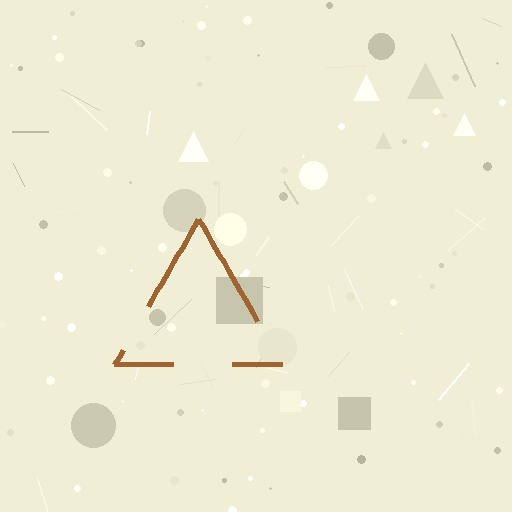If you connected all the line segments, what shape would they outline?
They would outline a triangle.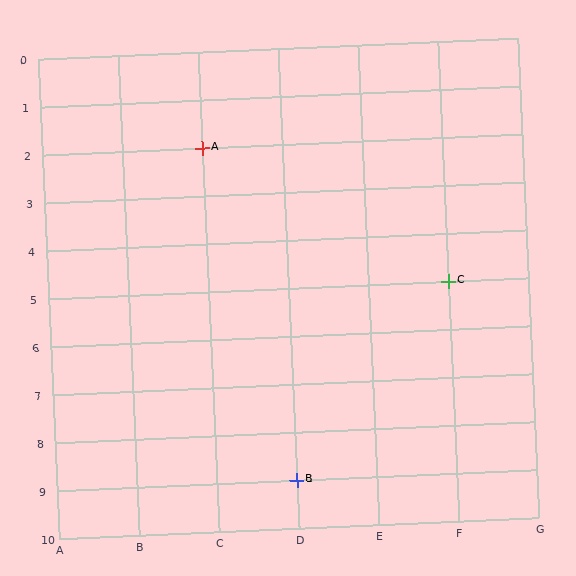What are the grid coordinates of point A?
Point A is at grid coordinates (C, 2).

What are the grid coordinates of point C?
Point C is at grid coordinates (F, 5).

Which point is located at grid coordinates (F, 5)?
Point C is at (F, 5).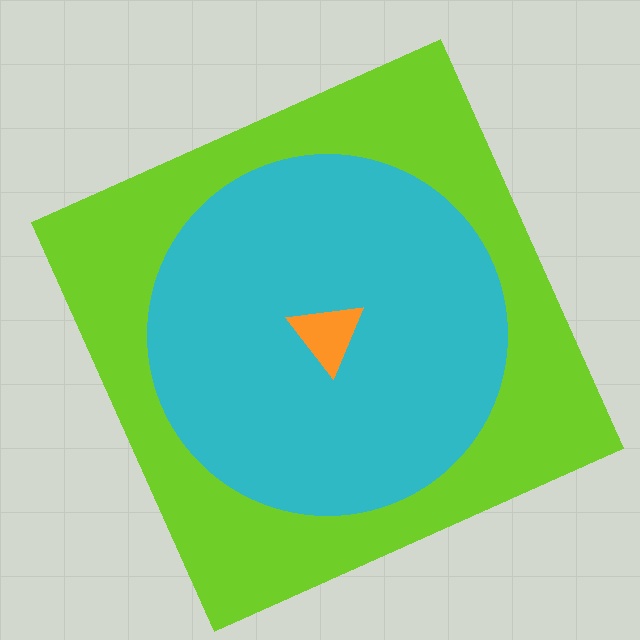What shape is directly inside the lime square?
The cyan circle.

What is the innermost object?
The orange triangle.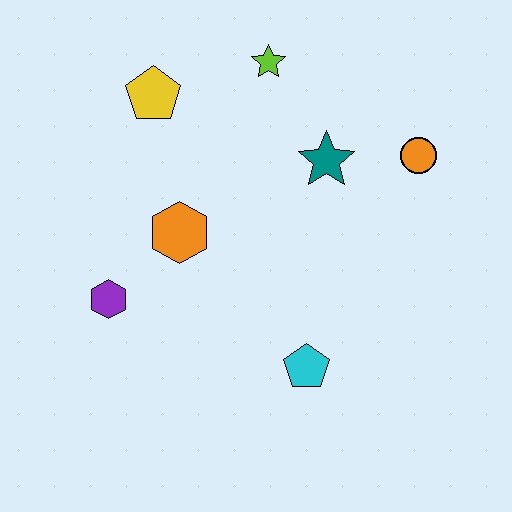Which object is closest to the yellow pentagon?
The lime star is closest to the yellow pentagon.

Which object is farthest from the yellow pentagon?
The cyan pentagon is farthest from the yellow pentagon.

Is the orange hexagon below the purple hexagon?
No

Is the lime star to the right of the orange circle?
No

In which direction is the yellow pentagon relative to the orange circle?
The yellow pentagon is to the left of the orange circle.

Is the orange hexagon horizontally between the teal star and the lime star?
No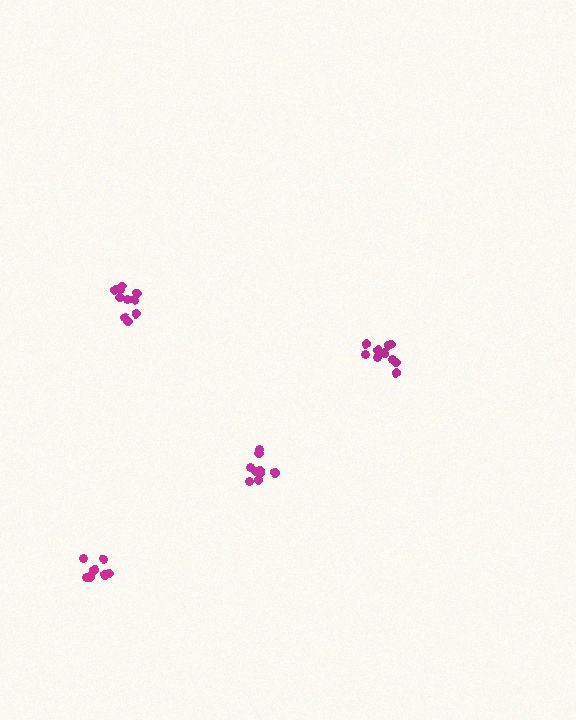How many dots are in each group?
Group 1: 9 dots, Group 2: 10 dots, Group 3: 10 dots, Group 4: 7 dots (36 total).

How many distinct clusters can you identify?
There are 4 distinct clusters.